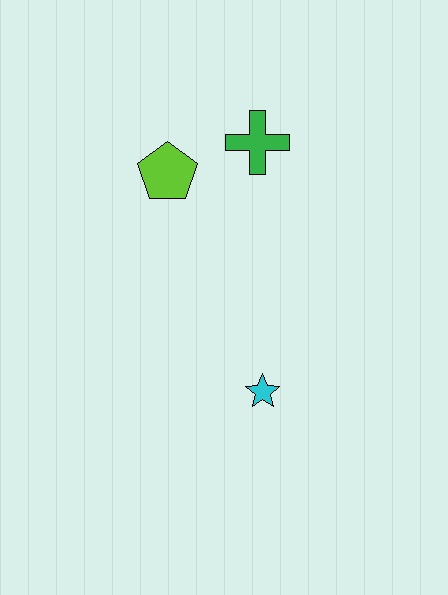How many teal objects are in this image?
There are no teal objects.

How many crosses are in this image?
There is 1 cross.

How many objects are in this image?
There are 3 objects.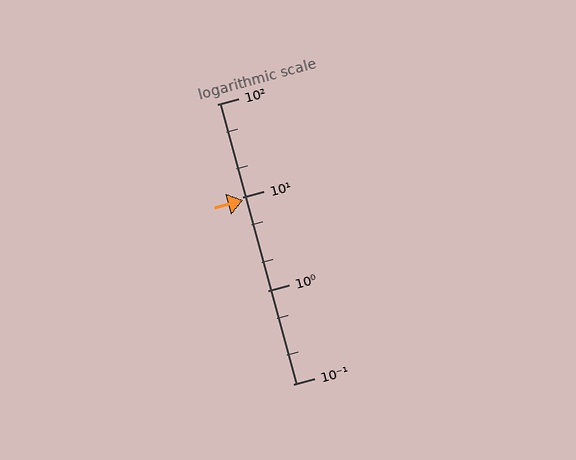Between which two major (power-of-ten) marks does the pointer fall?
The pointer is between 1 and 10.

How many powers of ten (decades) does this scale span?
The scale spans 3 decades, from 0.1 to 100.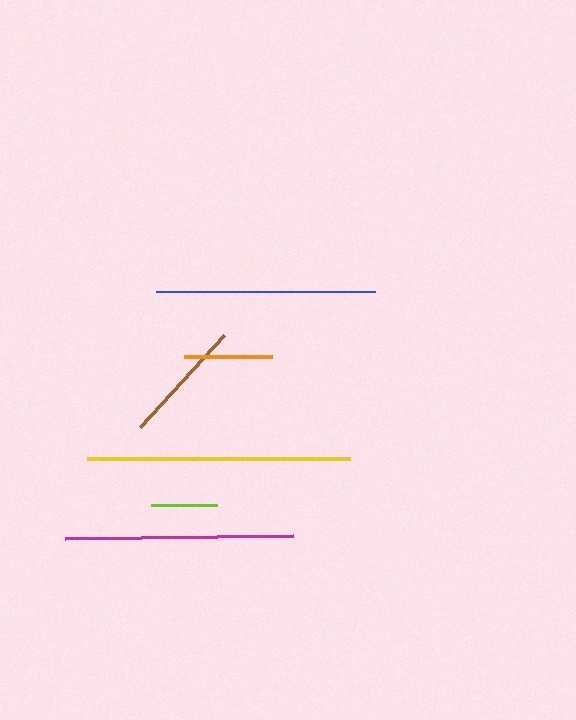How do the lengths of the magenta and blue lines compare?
The magenta and blue lines are approximately the same length.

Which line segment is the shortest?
The lime line is the shortest at approximately 66 pixels.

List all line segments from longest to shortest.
From longest to shortest: yellow, magenta, blue, brown, orange, lime.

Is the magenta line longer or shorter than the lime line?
The magenta line is longer than the lime line.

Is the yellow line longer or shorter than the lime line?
The yellow line is longer than the lime line.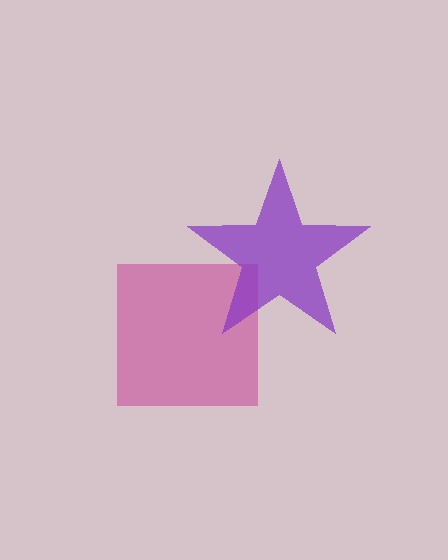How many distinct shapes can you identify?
There are 2 distinct shapes: a magenta square, a purple star.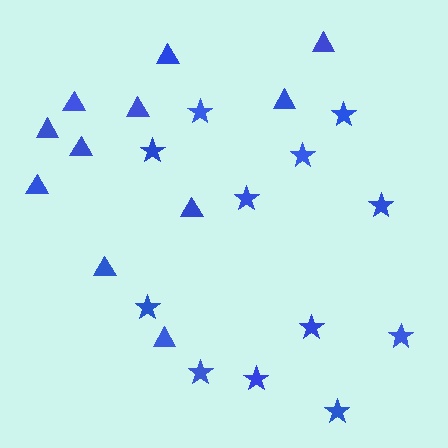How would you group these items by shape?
There are 2 groups: one group of triangles (11) and one group of stars (12).